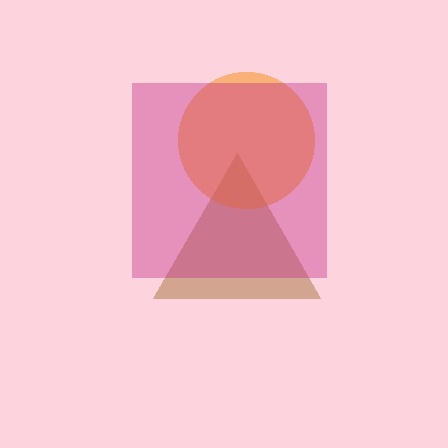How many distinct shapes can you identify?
There are 3 distinct shapes: a brown triangle, an orange circle, a magenta square.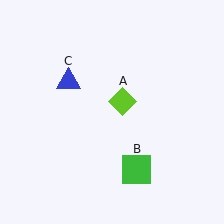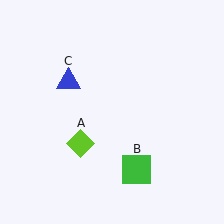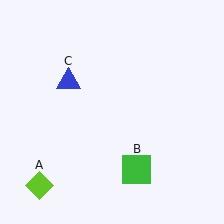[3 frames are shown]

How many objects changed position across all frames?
1 object changed position: lime diamond (object A).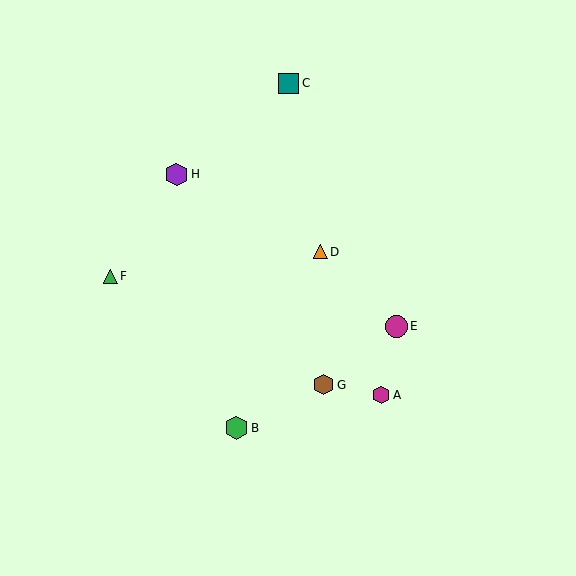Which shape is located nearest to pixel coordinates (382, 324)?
The magenta circle (labeled E) at (396, 326) is nearest to that location.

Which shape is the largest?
The green hexagon (labeled B) is the largest.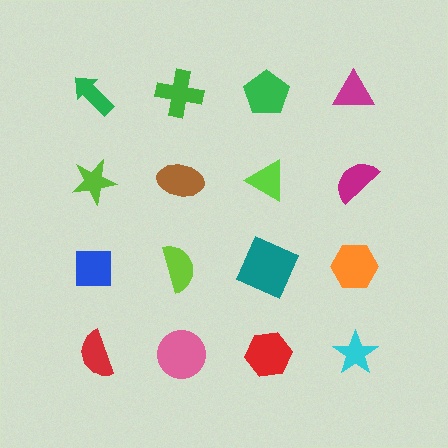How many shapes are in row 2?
4 shapes.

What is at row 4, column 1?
A red semicircle.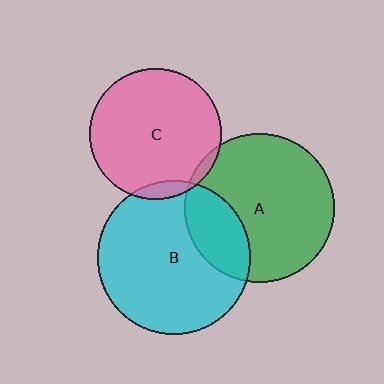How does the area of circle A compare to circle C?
Approximately 1.3 times.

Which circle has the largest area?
Circle B (cyan).